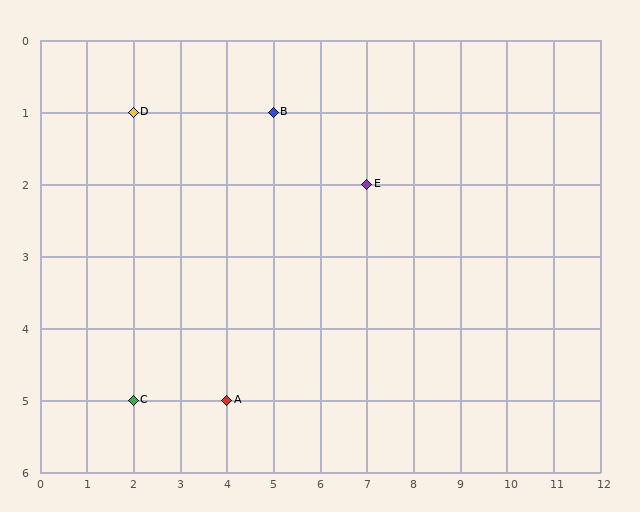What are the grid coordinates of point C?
Point C is at grid coordinates (2, 5).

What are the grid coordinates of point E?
Point E is at grid coordinates (7, 2).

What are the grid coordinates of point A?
Point A is at grid coordinates (4, 5).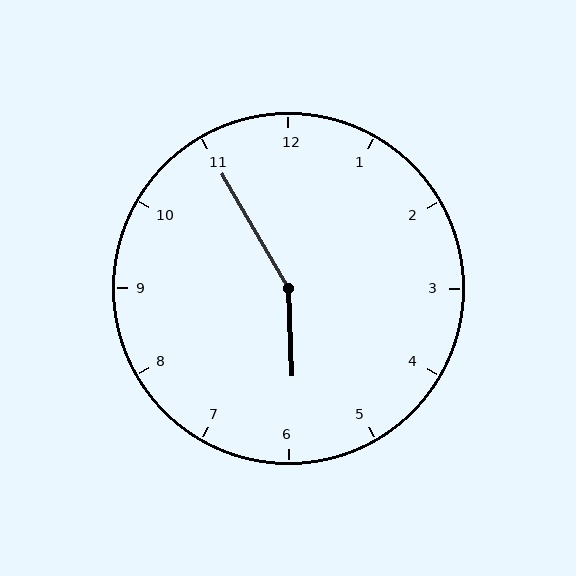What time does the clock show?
5:55.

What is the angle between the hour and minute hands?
Approximately 152 degrees.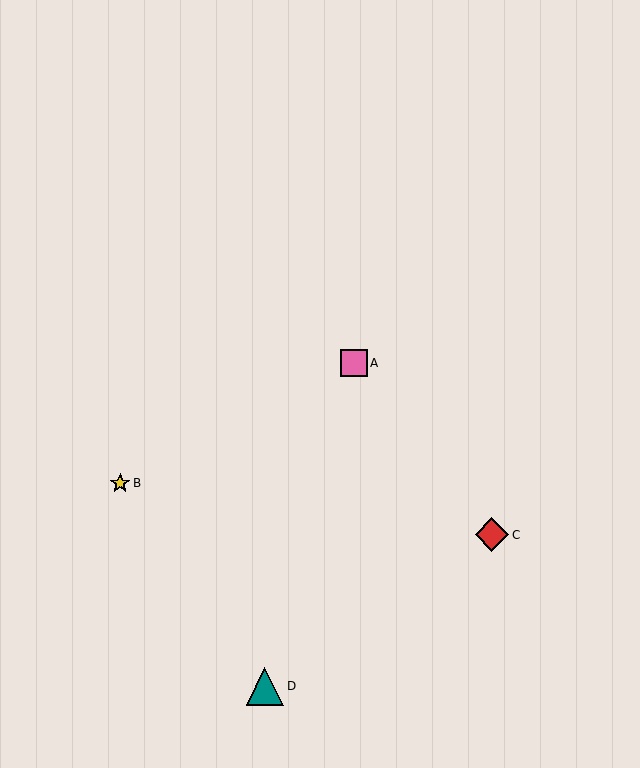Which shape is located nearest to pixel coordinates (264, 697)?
The teal triangle (labeled D) at (265, 686) is nearest to that location.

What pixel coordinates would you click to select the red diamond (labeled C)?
Click at (492, 535) to select the red diamond C.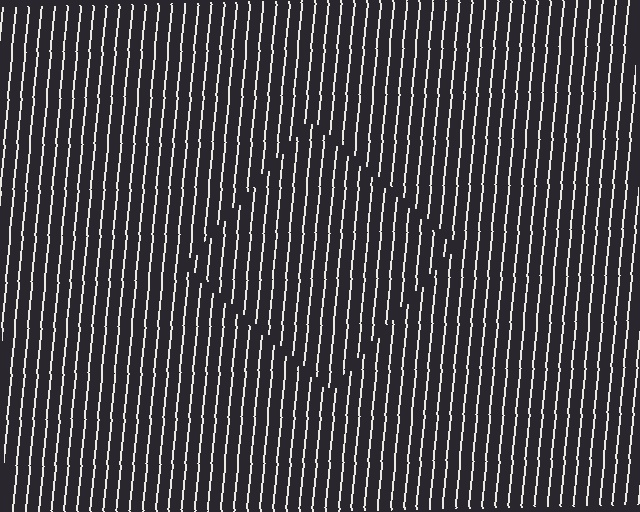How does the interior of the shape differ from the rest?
The interior of the shape contains the same grating, shifted by half a period — the contour is defined by the phase discontinuity where line-ends from the inner and outer gratings abut.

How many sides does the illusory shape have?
4 sides — the line-ends trace a square.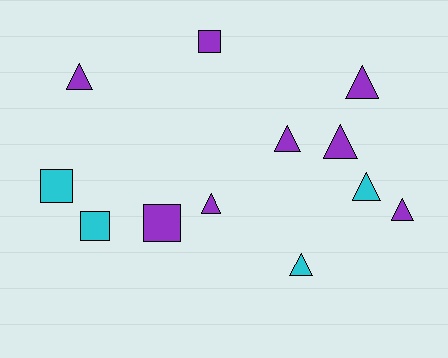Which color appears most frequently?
Purple, with 8 objects.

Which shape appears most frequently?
Triangle, with 8 objects.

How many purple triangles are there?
There are 6 purple triangles.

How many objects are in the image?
There are 12 objects.